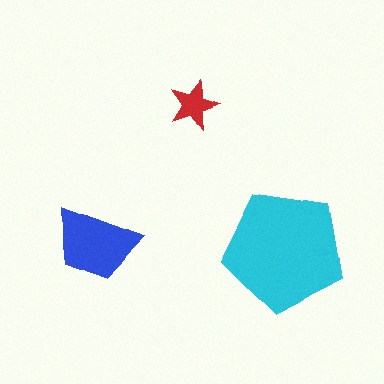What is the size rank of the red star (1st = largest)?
3rd.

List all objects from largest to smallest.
The cyan pentagon, the blue trapezoid, the red star.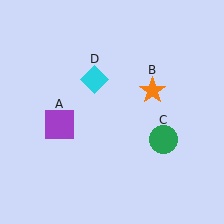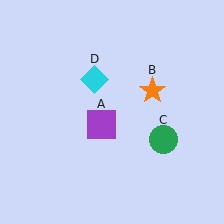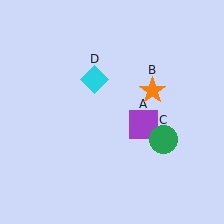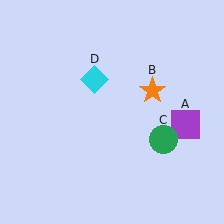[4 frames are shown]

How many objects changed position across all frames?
1 object changed position: purple square (object A).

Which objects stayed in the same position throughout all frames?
Orange star (object B) and green circle (object C) and cyan diamond (object D) remained stationary.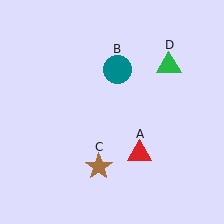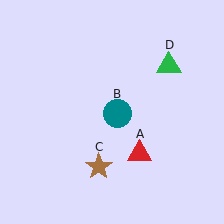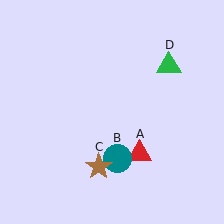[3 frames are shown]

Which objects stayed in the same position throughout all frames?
Red triangle (object A) and brown star (object C) and green triangle (object D) remained stationary.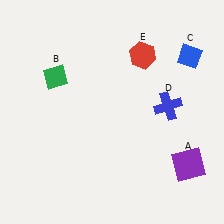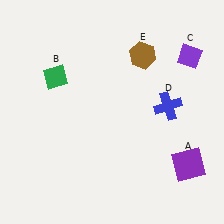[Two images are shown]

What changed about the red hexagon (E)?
In Image 1, E is red. In Image 2, it changed to brown.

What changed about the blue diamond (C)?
In Image 1, C is blue. In Image 2, it changed to purple.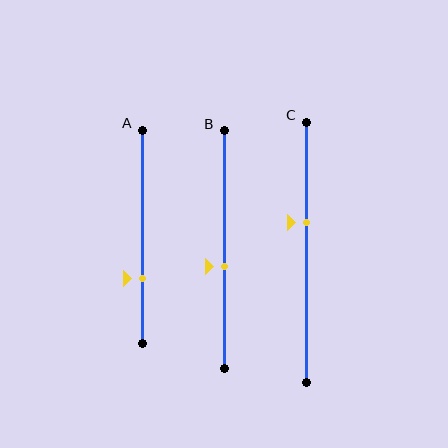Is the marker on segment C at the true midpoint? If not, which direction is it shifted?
No, the marker on segment C is shifted upward by about 12% of the segment length.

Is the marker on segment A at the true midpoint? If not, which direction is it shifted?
No, the marker on segment A is shifted downward by about 20% of the segment length.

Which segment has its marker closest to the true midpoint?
Segment B has its marker closest to the true midpoint.